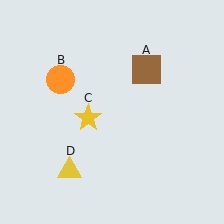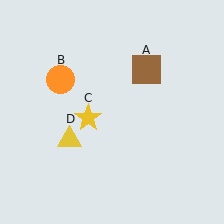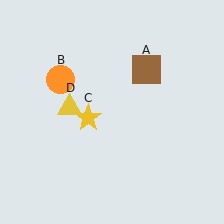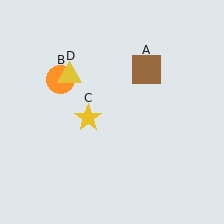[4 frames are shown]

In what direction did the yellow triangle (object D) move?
The yellow triangle (object D) moved up.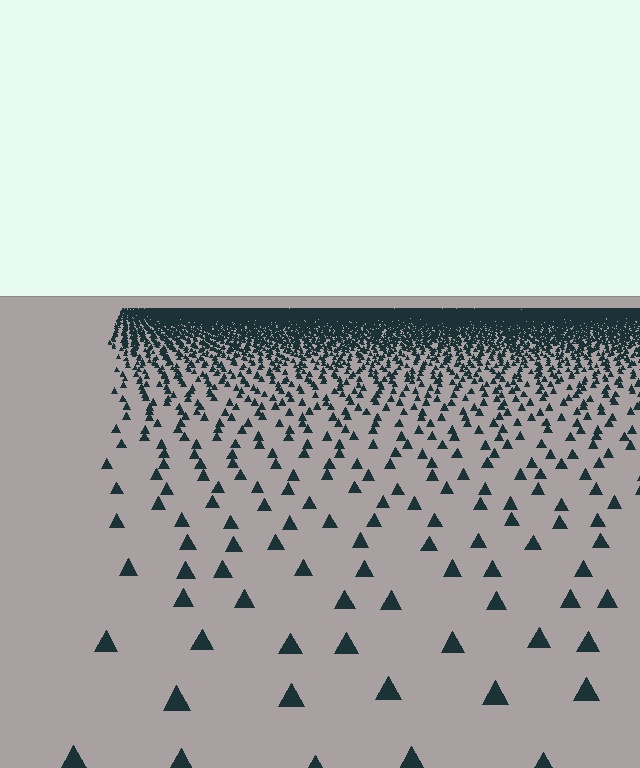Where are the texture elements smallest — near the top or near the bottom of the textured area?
Near the top.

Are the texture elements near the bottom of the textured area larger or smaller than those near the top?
Larger. Near the bottom, elements are closer to the viewer and appear at a bigger on-screen size.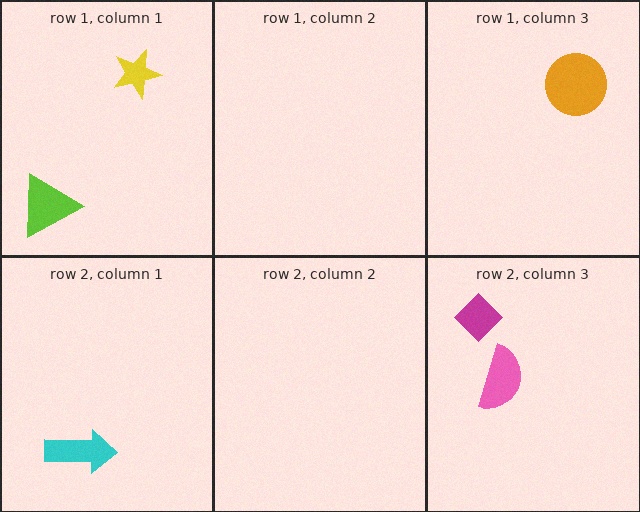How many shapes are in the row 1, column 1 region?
2.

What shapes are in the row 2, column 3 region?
The pink semicircle, the magenta diamond.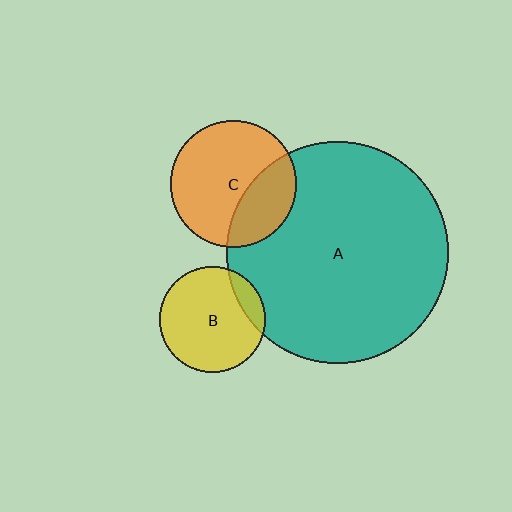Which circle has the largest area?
Circle A (teal).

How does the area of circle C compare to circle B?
Approximately 1.4 times.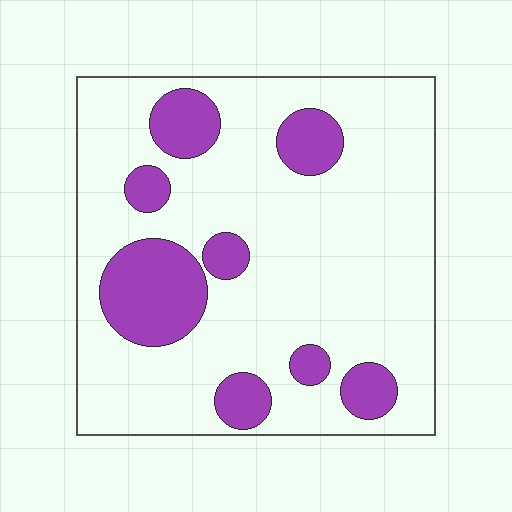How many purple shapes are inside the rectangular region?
8.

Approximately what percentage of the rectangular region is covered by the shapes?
Approximately 20%.